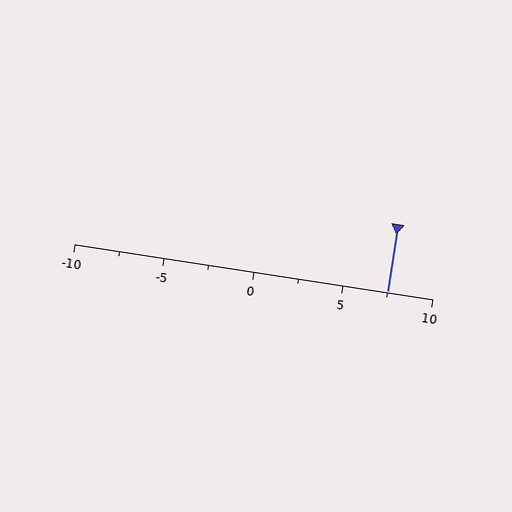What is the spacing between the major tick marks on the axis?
The major ticks are spaced 5 apart.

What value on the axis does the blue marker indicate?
The marker indicates approximately 7.5.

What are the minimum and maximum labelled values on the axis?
The axis runs from -10 to 10.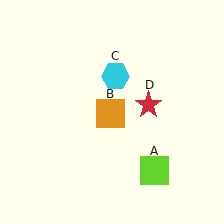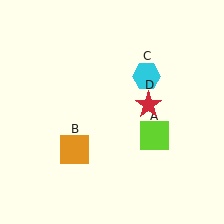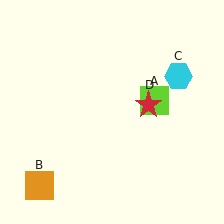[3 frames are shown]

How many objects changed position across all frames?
3 objects changed position: lime square (object A), orange square (object B), cyan hexagon (object C).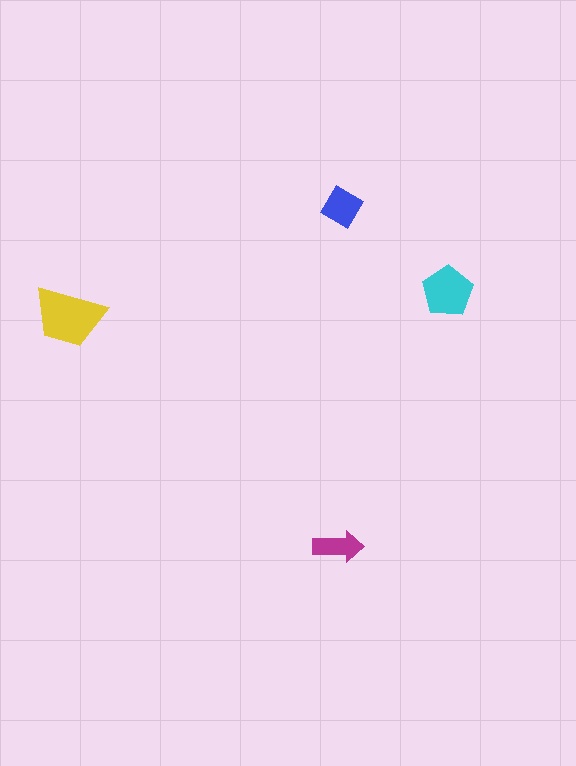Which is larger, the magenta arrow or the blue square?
The blue square.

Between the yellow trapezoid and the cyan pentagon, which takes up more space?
The yellow trapezoid.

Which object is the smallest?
The magenta arrow.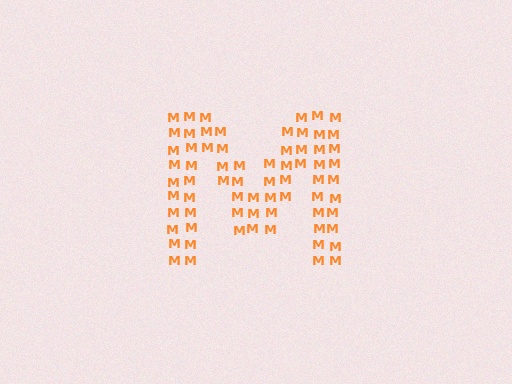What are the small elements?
The small elements are letter M's.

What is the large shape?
The large shape is the letter M.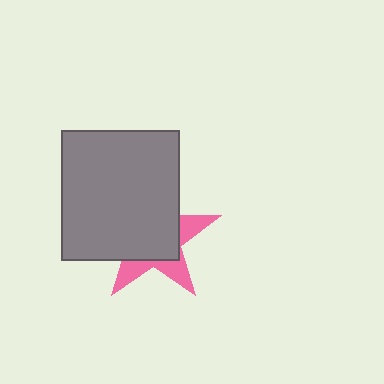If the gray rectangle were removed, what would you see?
You would see the complete pink star.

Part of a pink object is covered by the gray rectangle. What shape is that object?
It is a star.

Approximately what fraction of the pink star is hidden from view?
Roughly 66% of the pink star is hidden behind the gray rectangle.